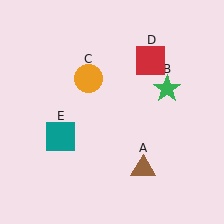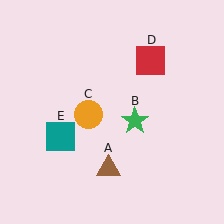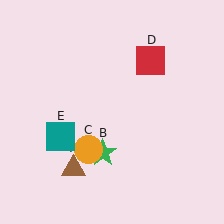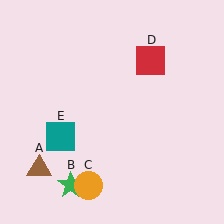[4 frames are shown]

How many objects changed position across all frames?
3 objects changed position: brown triangle (object A), green star (object B), orange circle (object C).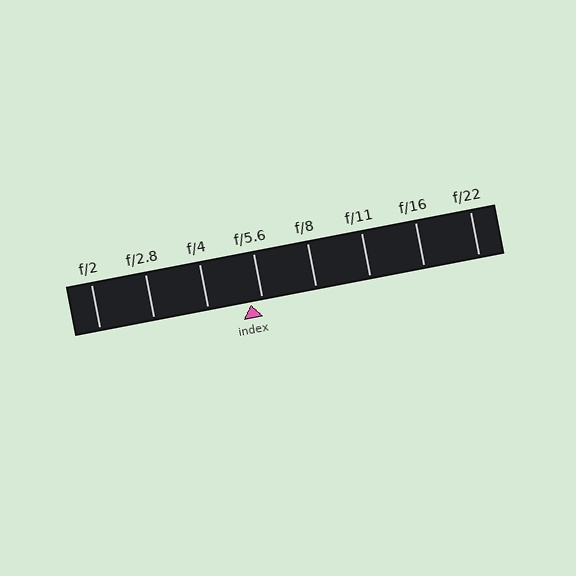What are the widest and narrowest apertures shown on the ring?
The widest aperture shown is f/2 and the narrowest is f/22.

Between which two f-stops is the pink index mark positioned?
The index mark is between f/4 and f/5.6.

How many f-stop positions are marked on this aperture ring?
There are 8 f-stop positions marked.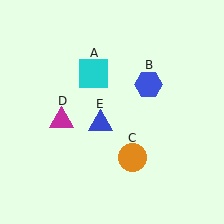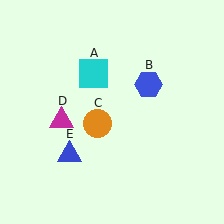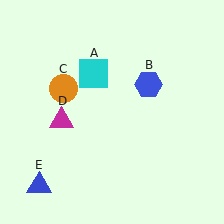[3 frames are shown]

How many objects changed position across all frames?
2 objects changed position: orange circle (object C), blue triangle (object E).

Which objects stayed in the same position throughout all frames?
Cyan square (object A) and blue hexagon (object B) and magenta triangle (object D) remained stationary.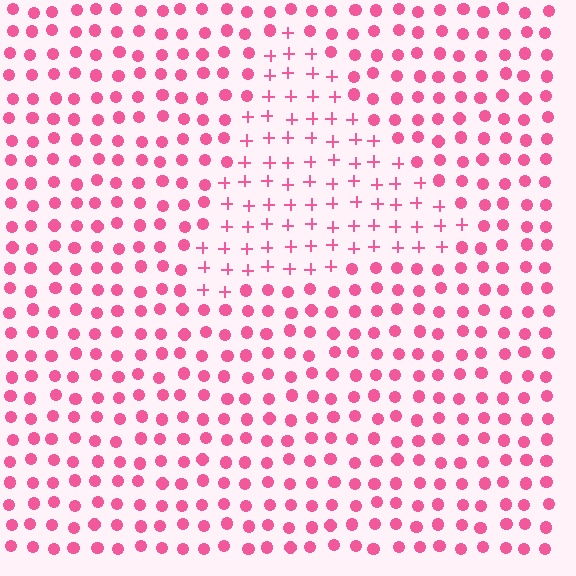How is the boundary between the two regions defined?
The boundary is defined by a change in element shape: plus signs inside vs. circles outside. All elements share the same color and spacing.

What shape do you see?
I see a triangle.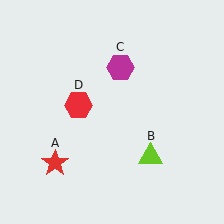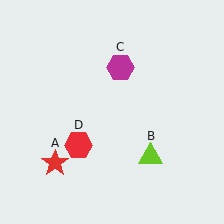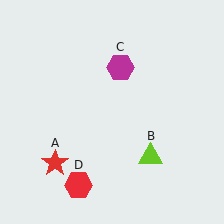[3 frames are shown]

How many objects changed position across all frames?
1 object changed position: red hexagon (object D).